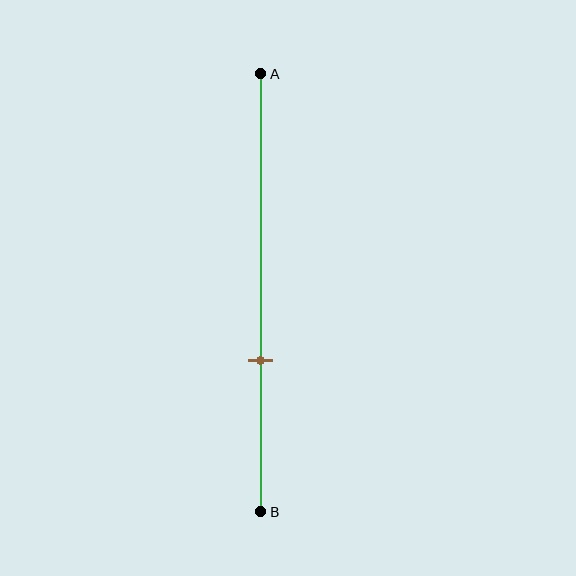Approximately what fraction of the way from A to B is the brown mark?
The brown mark is approximately 65% of the way from A to B.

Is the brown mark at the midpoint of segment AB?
No, the mark is at about 65% from A, not at the 50% midpoint.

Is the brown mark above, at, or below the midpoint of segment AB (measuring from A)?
The brown mark is below the midpoint of segment AB.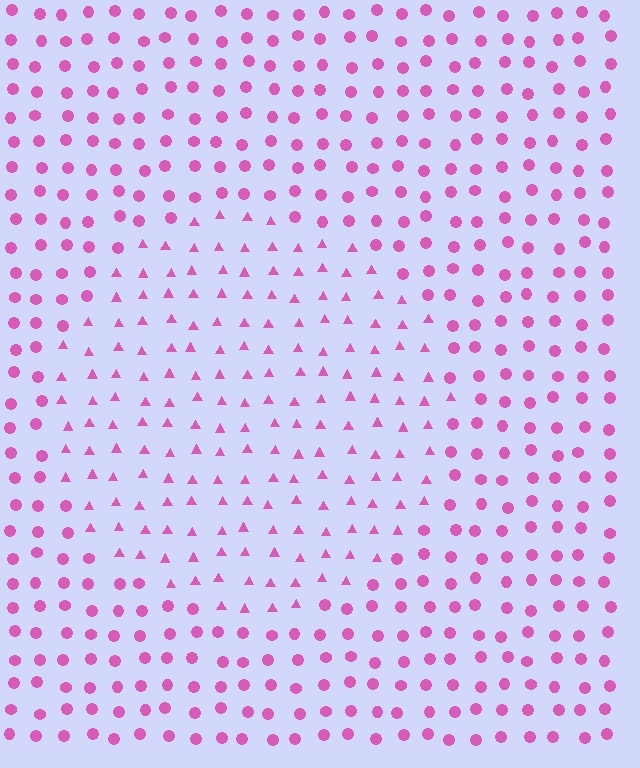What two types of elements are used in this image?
The image uses triangles inside the circle region and circles outside it.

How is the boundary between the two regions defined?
The boundary is defined by a change in element shape: triangles inside vs. circles outside. All elements share the same color and spacing.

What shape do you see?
I see a circle.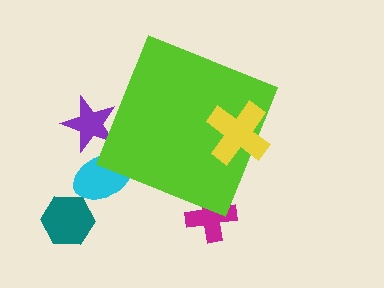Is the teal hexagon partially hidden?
No, the teal hexagon is fully visible.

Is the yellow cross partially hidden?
No, the yellow cross is fully visible.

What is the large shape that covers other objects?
A lime diamond.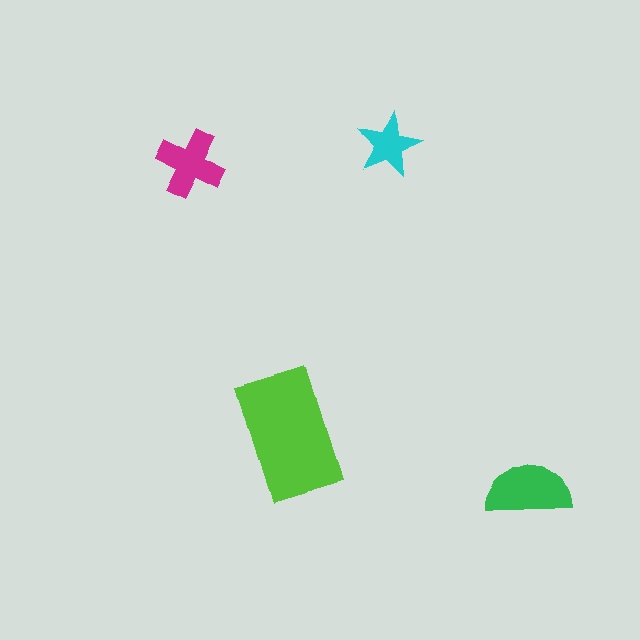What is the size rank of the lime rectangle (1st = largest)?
1st.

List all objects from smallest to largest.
The cyan star, the magenta cross, the green semicircle, the lime rectangle.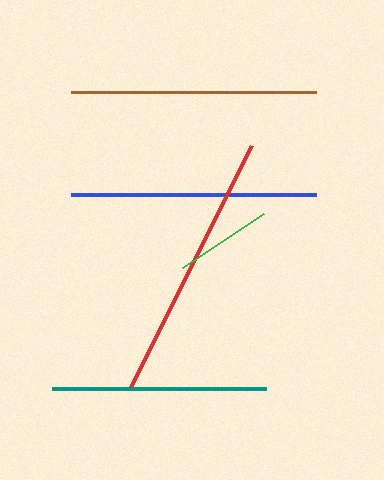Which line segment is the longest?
The red line is the longest at approximately 271 pixels.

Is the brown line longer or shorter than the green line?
The brown line is longer than the green line.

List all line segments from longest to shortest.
From longest to shortest: red, brown, blue, teal, green.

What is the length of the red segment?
The red segment is approximately 271 pixels long.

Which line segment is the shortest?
The green line is the shortest at approximately 98 pixels.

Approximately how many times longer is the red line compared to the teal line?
The red line is approximately 1.3 times the length of the teal line.